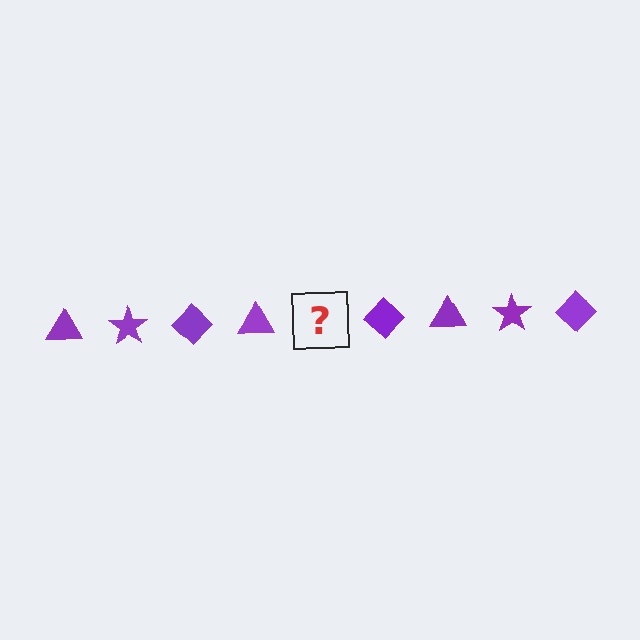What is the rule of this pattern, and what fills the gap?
The rule is that the pattern cycles through triangle, star, diamond shapes in purple. The gap should be filled with a purple star.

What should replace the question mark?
The question mark should be replaced with a purple star.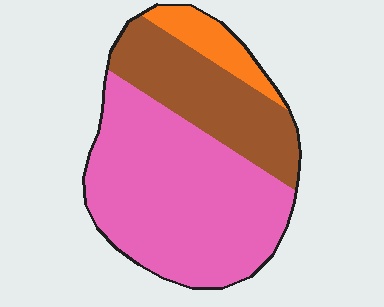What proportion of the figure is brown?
Brown covers about 30% of the figure.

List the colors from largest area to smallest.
From largest to smallest: pink, brown, orange.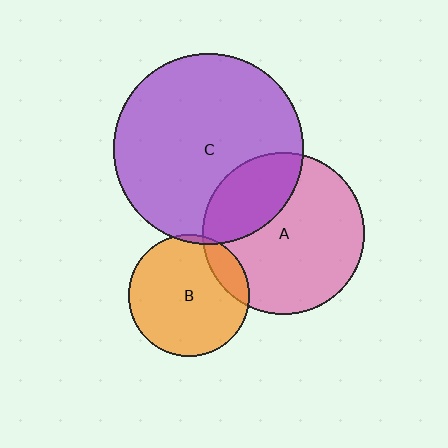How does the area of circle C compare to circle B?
Approximately 2.5 times.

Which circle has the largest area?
Circle C (purple).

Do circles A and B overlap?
Yes.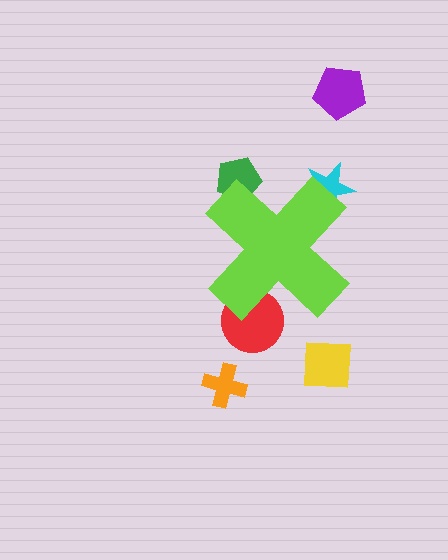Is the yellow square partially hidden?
No, the yellow square is fully visible.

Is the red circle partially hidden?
Yes, the red circle is partially hidden behind the lime cross.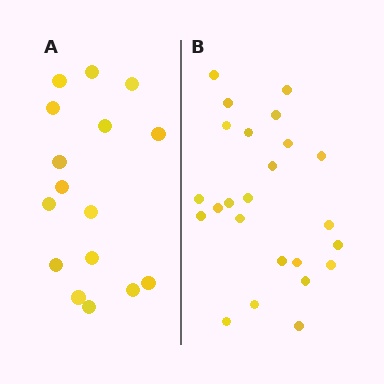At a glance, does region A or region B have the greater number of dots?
Region B (the right region) has more dots.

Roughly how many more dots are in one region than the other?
Region B has roughly 8 or so more dots than region A.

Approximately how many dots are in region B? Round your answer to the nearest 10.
About 20 dots. (The exact count is 24, which rounds to 20.)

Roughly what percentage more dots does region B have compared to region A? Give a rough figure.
About 50% more.